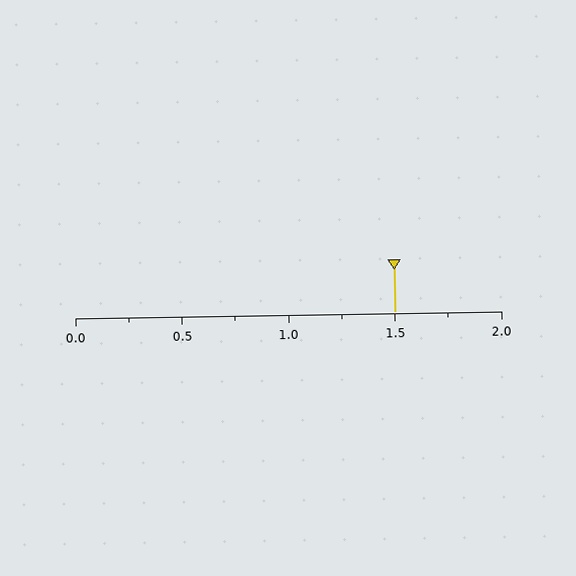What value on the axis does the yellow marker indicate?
The marker indicates approximately 1.5.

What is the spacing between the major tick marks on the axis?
The major ticks are spaced 0.5 apart.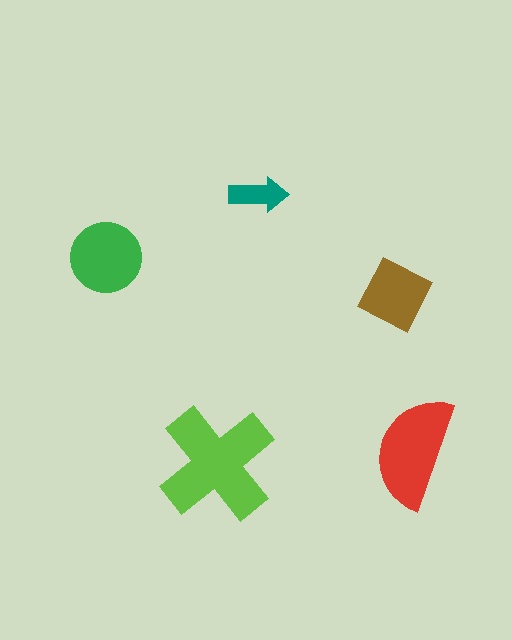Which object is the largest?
The lime cross.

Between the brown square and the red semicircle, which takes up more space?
The red semicircle.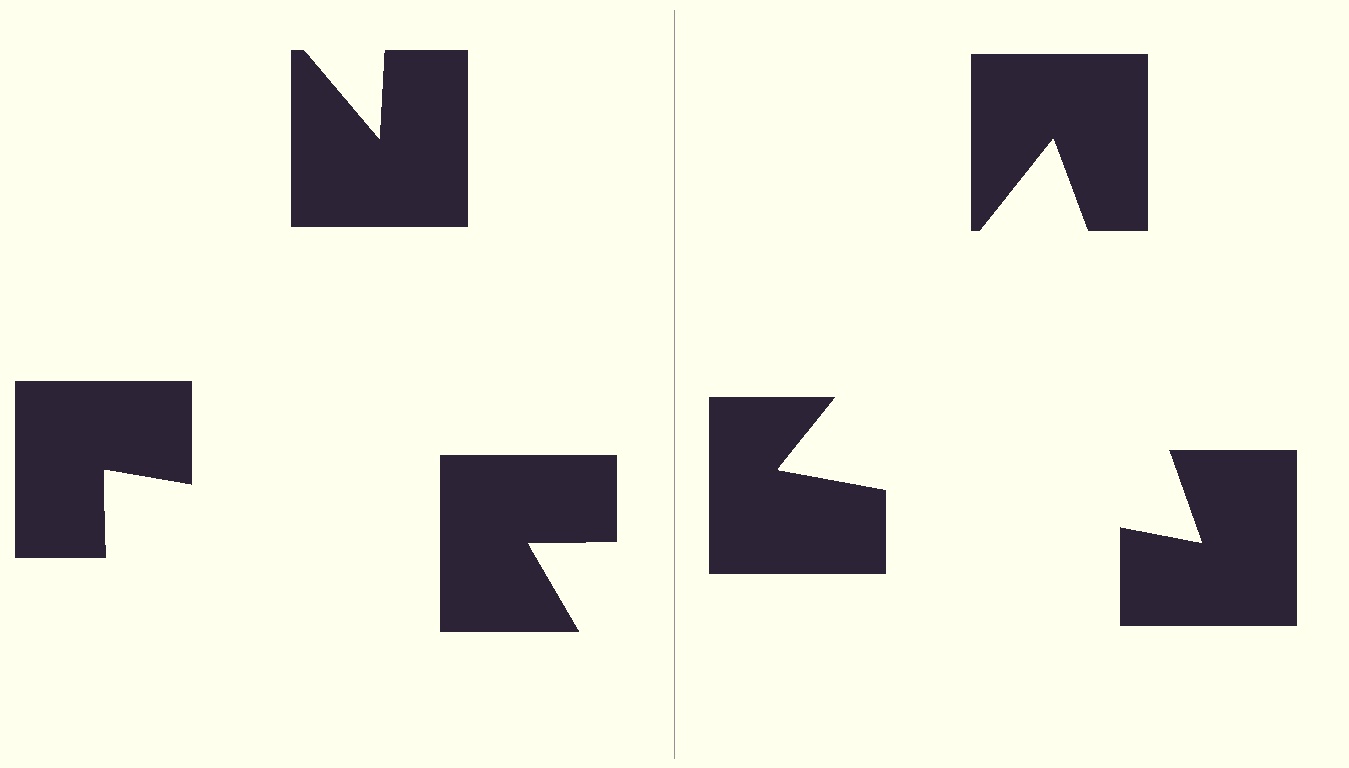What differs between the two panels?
The notched squares are positioned identically on both sides; only the wedge orientations differ. On the right they align to a triangle; on the left they are misaligned.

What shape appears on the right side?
An illusory triangle.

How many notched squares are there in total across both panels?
6 — 3 on each side.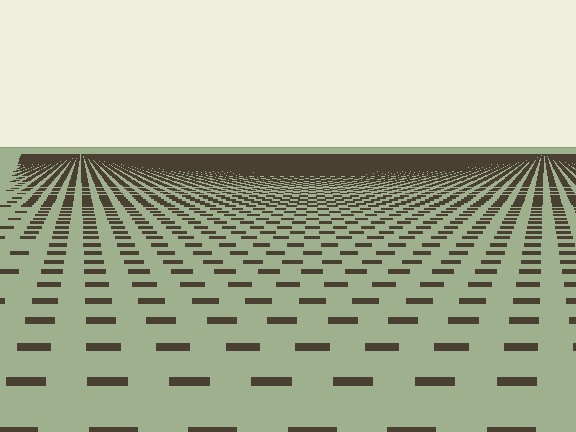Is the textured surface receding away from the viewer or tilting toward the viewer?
The surface is receding away from the viewer. Texture elements get smaller and denser toward the top.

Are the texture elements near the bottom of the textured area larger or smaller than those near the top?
Larger. Near the bottom, elements are closer to the viewer and appear at a bigger on-screen size.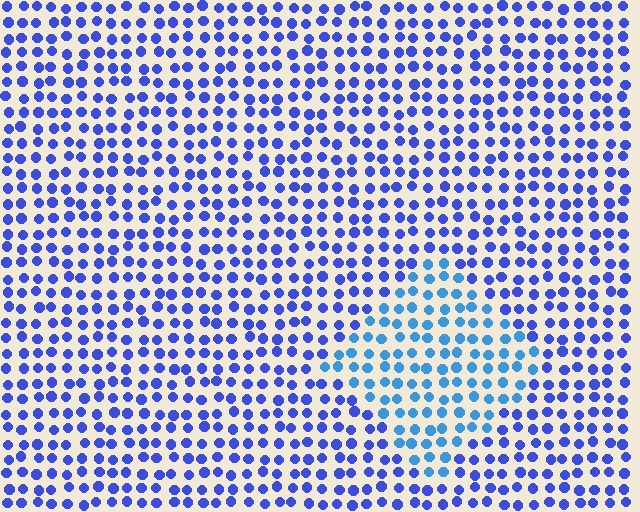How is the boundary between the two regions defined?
The boundary is defined purely by a slight shift in hue (about 29 degrees). Spacing, size, and orientation are identical on both sides.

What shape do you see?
I see a diamond.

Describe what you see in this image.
The image is filled with small blue elements in a uniform arrangement. A diamond-shaped region is visible where the elements are tinted to a slightly different hue, forming a subtle color boundary.